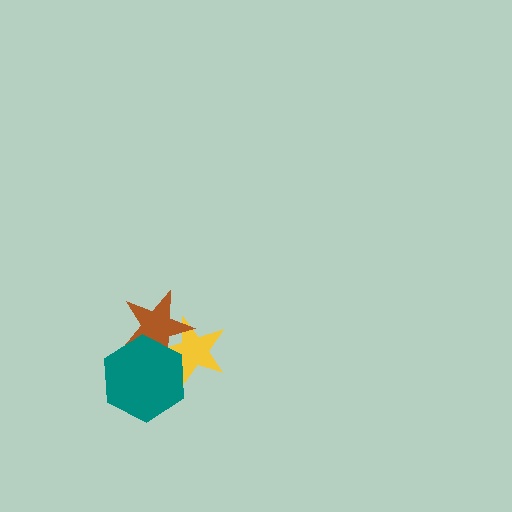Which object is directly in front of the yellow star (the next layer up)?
The brown star is directly in front of the yellow star.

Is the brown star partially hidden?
Yes, it is partially covered by another shape.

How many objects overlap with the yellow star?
2 objects overlap with the yellow star.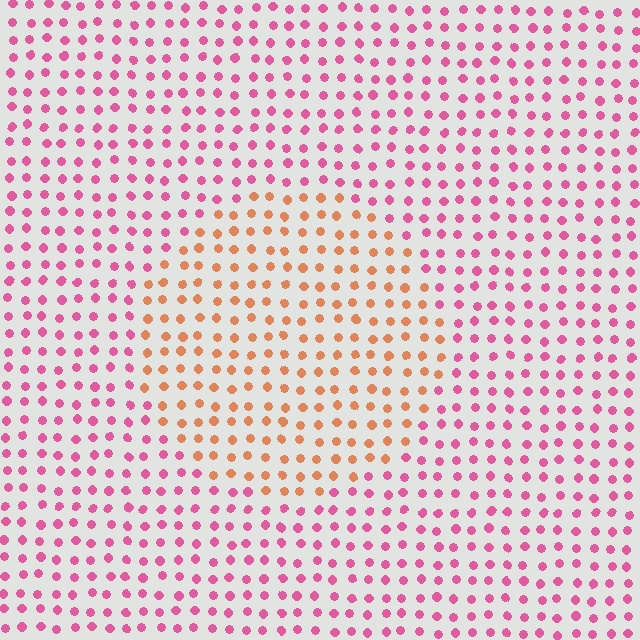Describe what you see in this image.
The image is filled with small pink elements in a uniform arrangement. A circle-shaped region is visible where the elements are tinted to a slightly different hue, forming a subtle color boundary.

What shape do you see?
I see a circle.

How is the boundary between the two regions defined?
The boundary is defined purely by a slight shift in hue (about 50 degrees). Spacing, size, and orientation are identical on both sides.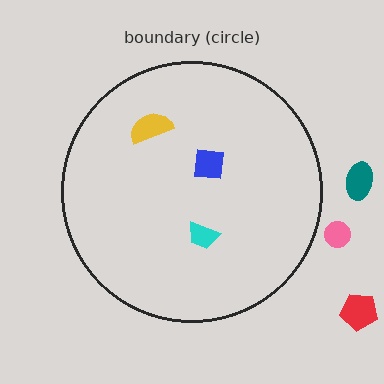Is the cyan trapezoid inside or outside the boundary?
Inside.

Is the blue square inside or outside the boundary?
Inside.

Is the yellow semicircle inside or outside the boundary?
Inside.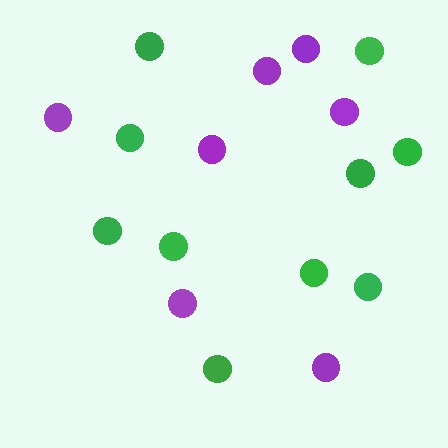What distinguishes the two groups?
There are 2 groups: one group of green circles (10) and one group of purple circles (7).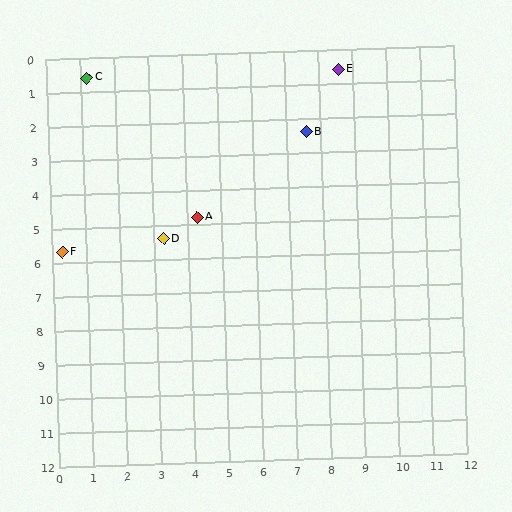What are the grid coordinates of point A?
Point A is at approximately (4.3, 4.8).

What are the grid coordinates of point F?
Point F is at approximately (0.3, 5.7).